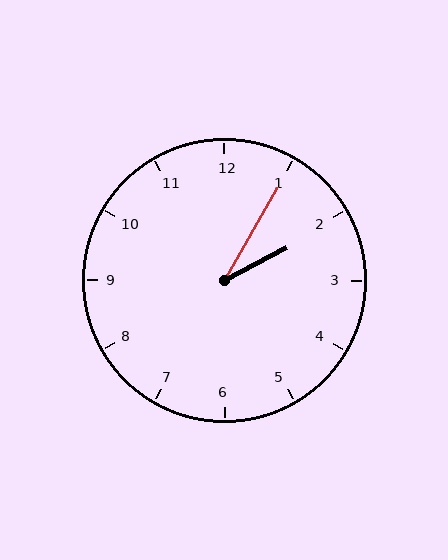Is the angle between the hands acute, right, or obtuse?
It is acute.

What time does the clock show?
2:05.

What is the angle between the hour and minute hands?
Approximately 32 degrees.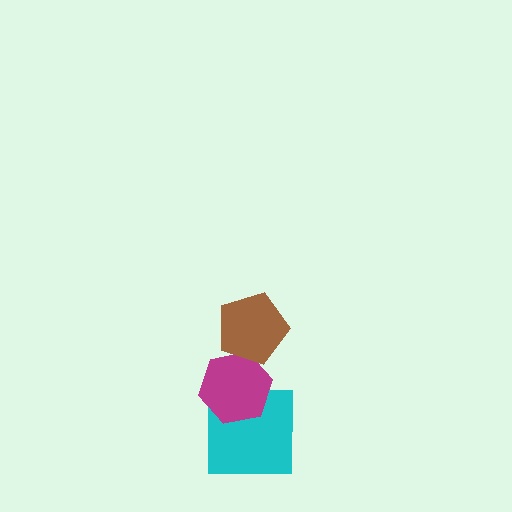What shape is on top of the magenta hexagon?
The brown pentagon is on top of the magenta hexagon.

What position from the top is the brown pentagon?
The brown pentagon is 1st from the top.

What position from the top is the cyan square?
The cyan square is 3rd from the top.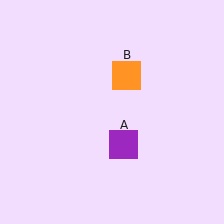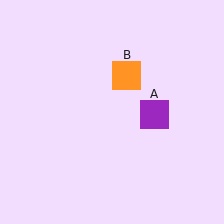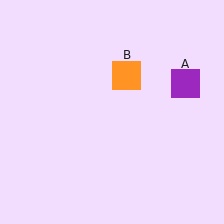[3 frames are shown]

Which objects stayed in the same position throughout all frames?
Orange square (object B) remained stationary.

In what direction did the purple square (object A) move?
The purple square (object A) moved up and to the right.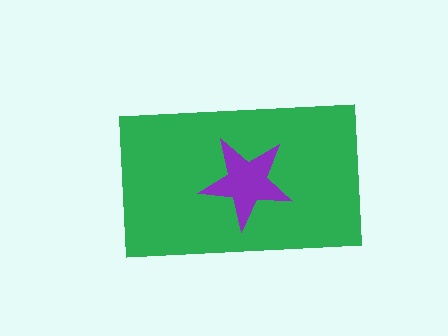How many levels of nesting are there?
2.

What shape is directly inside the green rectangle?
The purple star.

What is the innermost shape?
The purple star.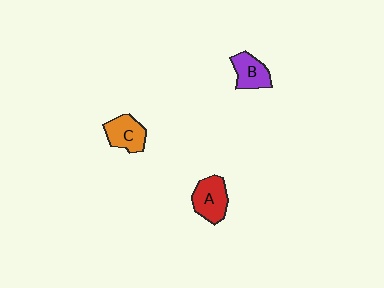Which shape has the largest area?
Shape A (red).